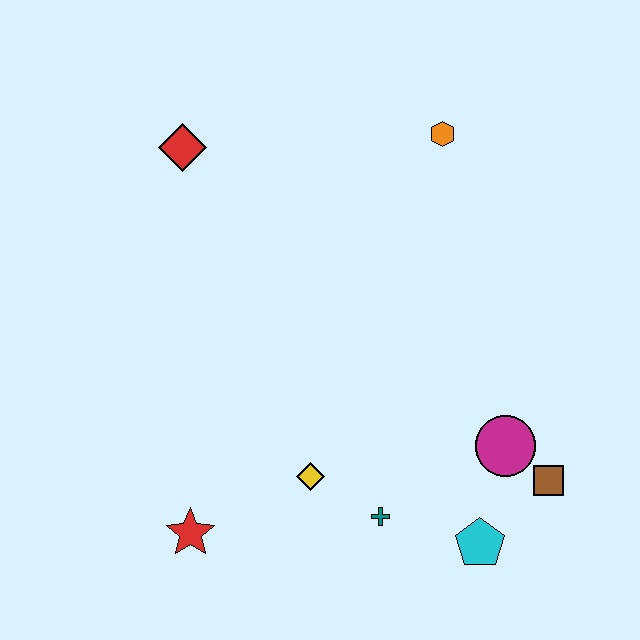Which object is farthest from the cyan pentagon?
The red diamond is farthest from the cyan pentagon.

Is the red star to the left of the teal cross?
Yes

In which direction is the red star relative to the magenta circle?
The red star is to the left of the magenta circle.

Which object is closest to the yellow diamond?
The teal cross is closest to the yellow diamond.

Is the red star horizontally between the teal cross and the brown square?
No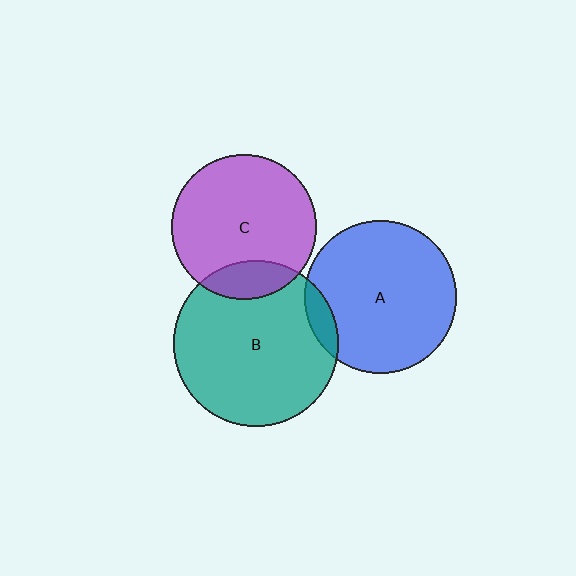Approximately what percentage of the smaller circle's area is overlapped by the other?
Approximately 15%.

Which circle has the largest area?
Circle B (teal).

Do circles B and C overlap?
Yes.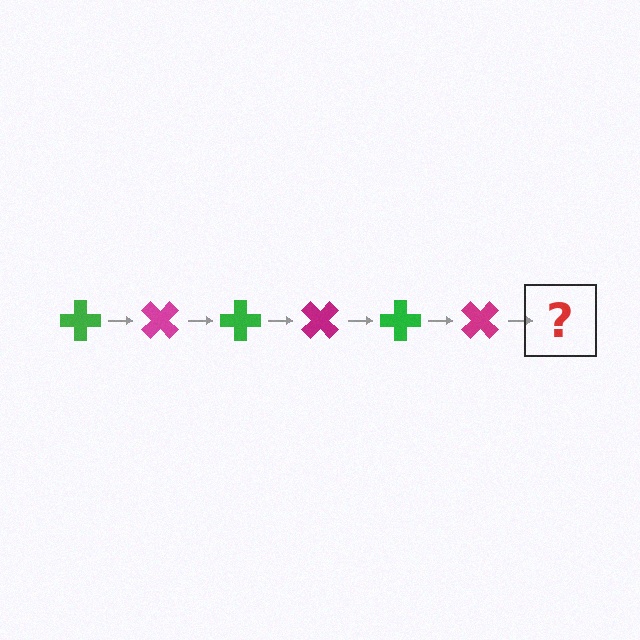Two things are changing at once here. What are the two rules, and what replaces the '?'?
The two rules are that it rotates 45 degrees each step and the color cycles through green and magenta. The '?' should be a green cross, rotated 270 degrees from the start.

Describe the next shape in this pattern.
It should be a green cross, rotated 270 degrees from the start.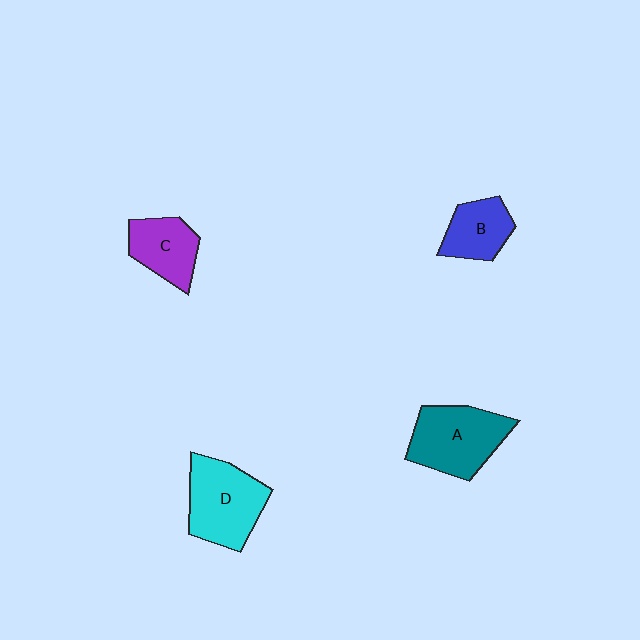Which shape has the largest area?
Shape D (cyan).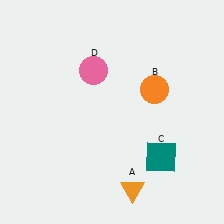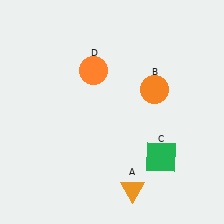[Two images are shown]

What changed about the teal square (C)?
In Image 1, C is teal. In Image 2, it changed to green.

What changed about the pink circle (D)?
In Image 1, D is pink. In Image 2, it changed to orange.